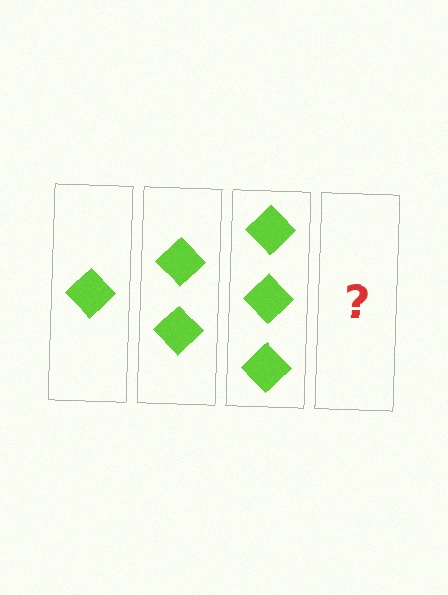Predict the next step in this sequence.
The next step is 4 diamonds.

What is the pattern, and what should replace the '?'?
The pattern is that each step adds one more diamond. The '?' should be 4 diamonds.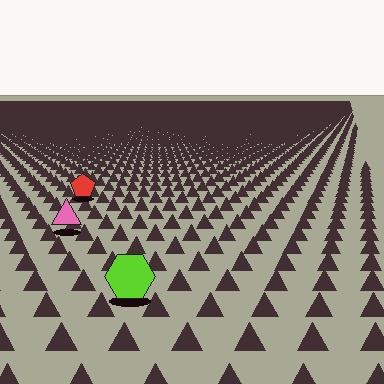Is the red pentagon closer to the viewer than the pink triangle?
No. The pink triangle is closer — you can tell from the texture gradient: the ground texture is coarser near it.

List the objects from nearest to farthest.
From nearest to farthest: the lime hexagon, the pink triangle, the red pentagon.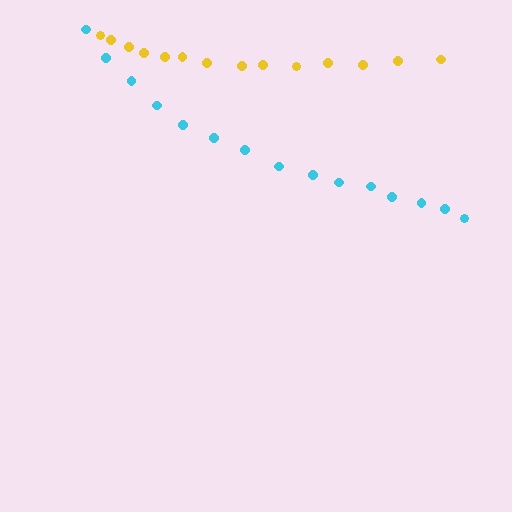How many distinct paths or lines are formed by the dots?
There are 2 distinct paths.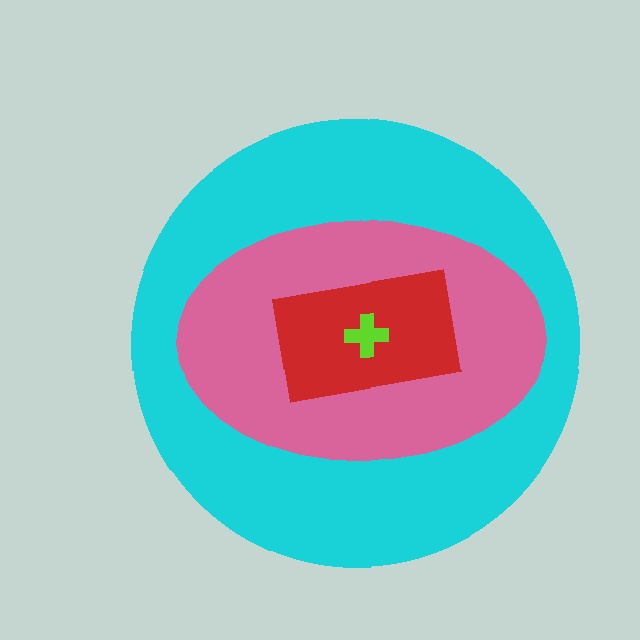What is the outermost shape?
The cyan circle.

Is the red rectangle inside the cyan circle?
Yes.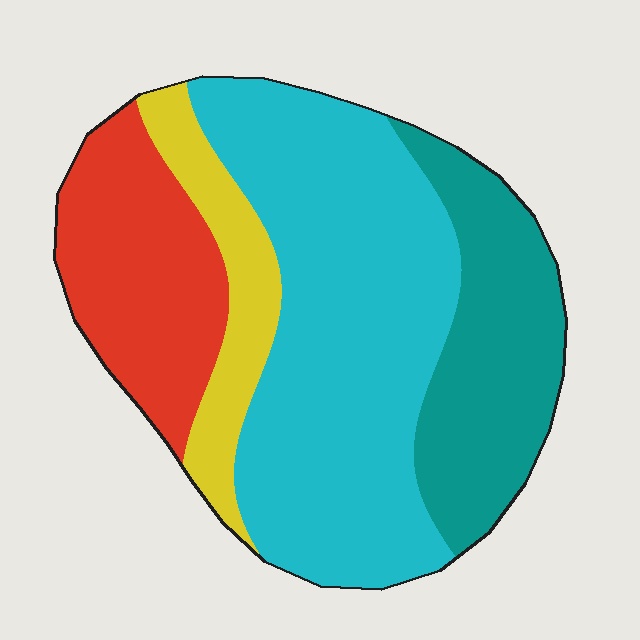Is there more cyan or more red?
Cyan.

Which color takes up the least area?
Yellow, at roughly 10%.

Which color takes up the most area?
Cyan, at roughly 45%.